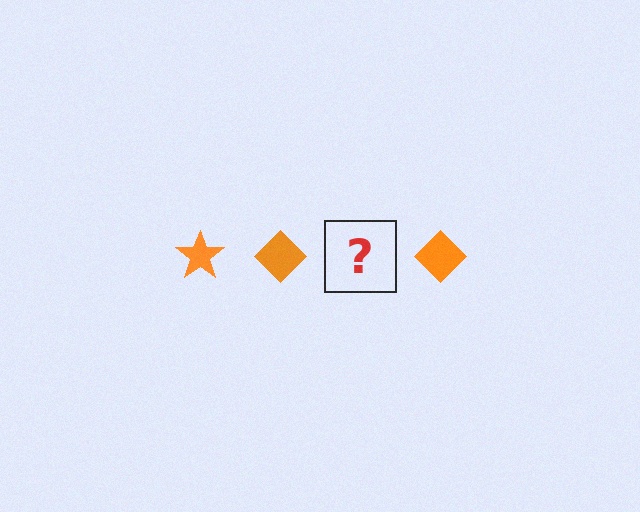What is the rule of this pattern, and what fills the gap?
The rule is that the pattern cycles through star, diamond shapes in orange. The gap should be filled with an orange star.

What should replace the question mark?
The question mark should be replaced with an orange star.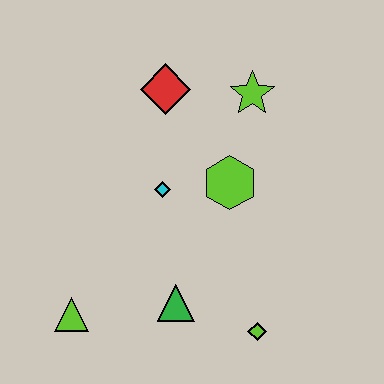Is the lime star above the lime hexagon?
Yes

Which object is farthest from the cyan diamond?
The lime diamond is farthest from the cyan diamond.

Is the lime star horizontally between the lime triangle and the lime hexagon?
No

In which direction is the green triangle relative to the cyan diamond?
The green triangle is below the cyan diamond.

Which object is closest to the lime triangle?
The green triangle is closest to the lime triangle.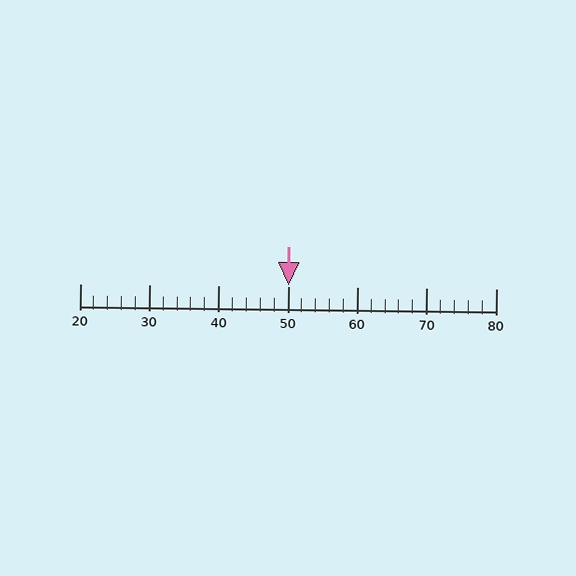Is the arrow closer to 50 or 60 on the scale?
The arrow is closer to 50.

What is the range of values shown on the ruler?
The ruler shows values from 20 to 80.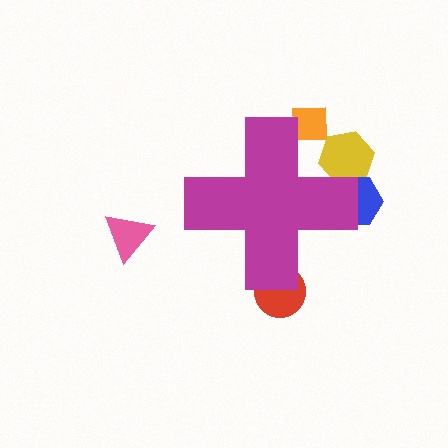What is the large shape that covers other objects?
A magenta cross.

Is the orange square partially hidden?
Yes, the orange square is partially hidden behind the magenta cross.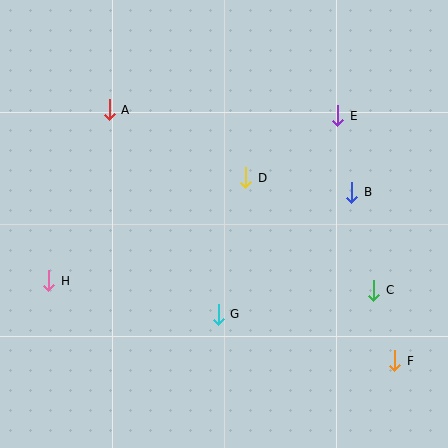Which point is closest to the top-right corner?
Point E is closest to the top-right corner.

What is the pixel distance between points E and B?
The distance between E and B is 78 pixels.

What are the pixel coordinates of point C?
Point C is at (374, 290).